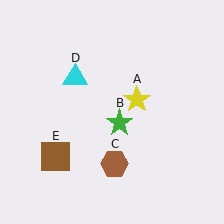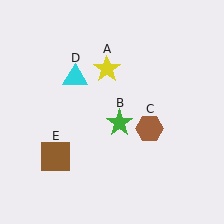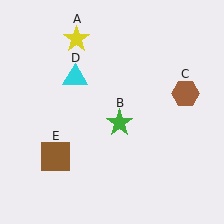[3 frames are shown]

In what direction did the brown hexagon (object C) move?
The brown hexagon (object C) moved up and to the right.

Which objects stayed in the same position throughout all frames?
Green star (object B) and cyan triangle (object D) and brown square (object E) remained stationary.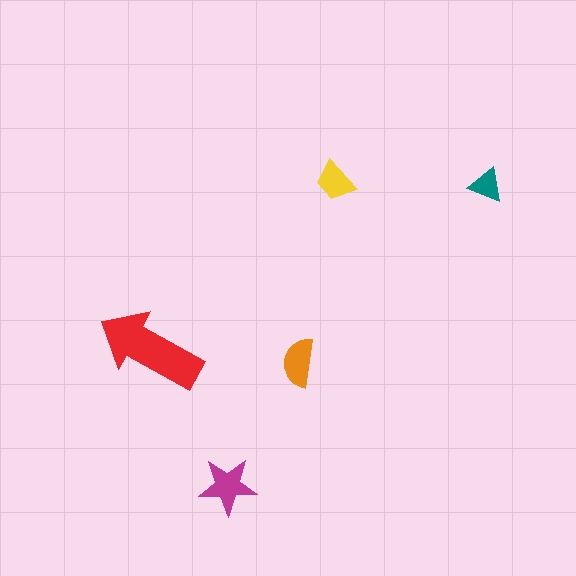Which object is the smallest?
The teal triangle.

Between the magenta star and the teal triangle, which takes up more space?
The magenta star.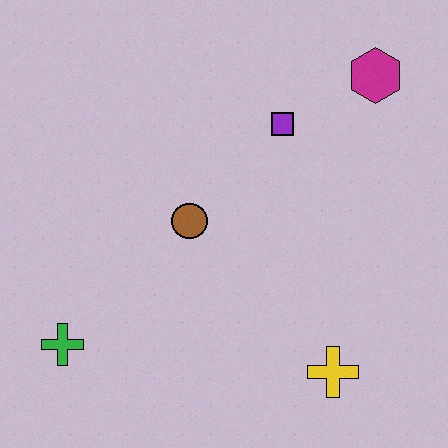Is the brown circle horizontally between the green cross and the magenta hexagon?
Yes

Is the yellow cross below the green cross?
Yes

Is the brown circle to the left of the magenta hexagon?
Yes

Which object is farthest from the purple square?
The green cross is farthest from the purple square.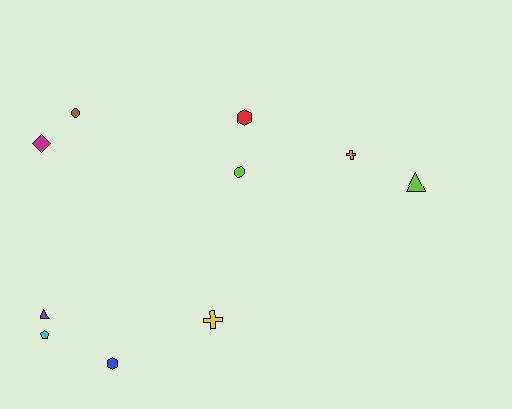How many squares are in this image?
There are no squares.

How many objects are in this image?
There are 10 objects.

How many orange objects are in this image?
There is 1 orange object.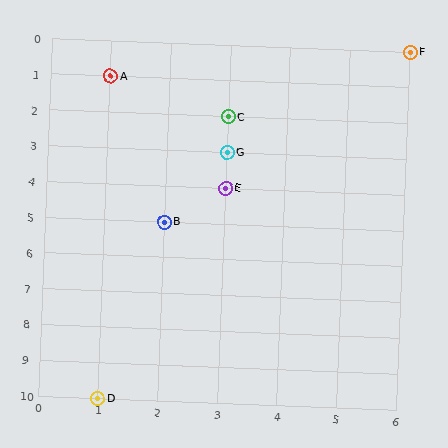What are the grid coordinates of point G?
Point G is at grid coordinates (3, 3).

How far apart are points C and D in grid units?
Points C and D are 2 columns and 8 rows apart (about 8.2 grid units diagonally).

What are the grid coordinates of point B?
Point B is at grid coordinates (2, 5).